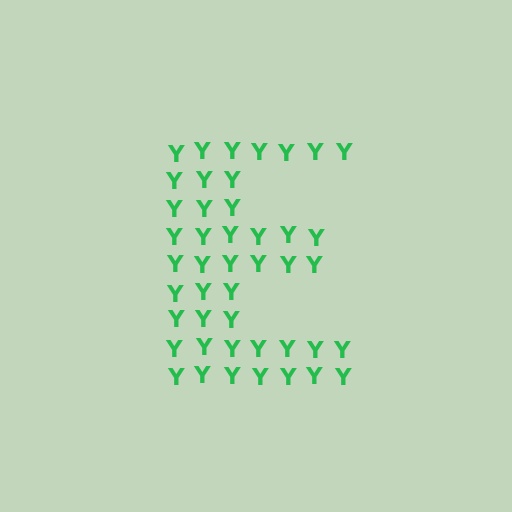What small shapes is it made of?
It is made of small letter Y's.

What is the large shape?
The large shape is the letter E.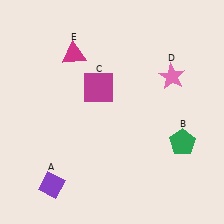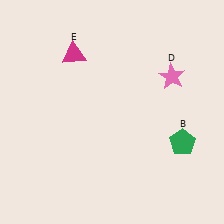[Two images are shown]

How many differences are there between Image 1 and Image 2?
There are 2 differences between the two images.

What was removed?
The magenta square (C), the purple diamond (A) were removed in Image 2.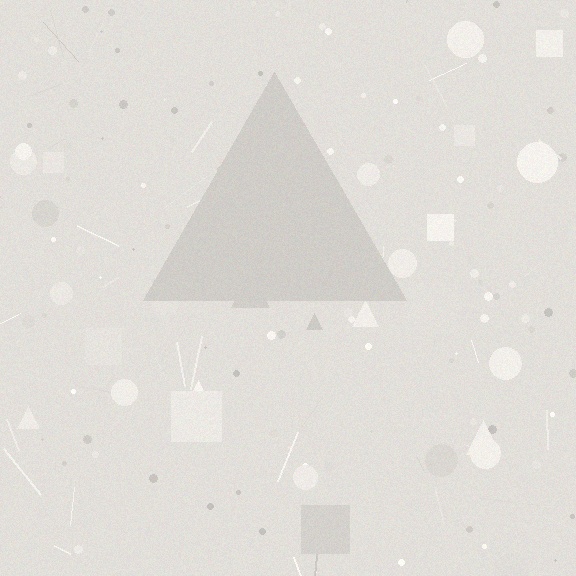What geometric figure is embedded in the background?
A triangle is embedded in the background.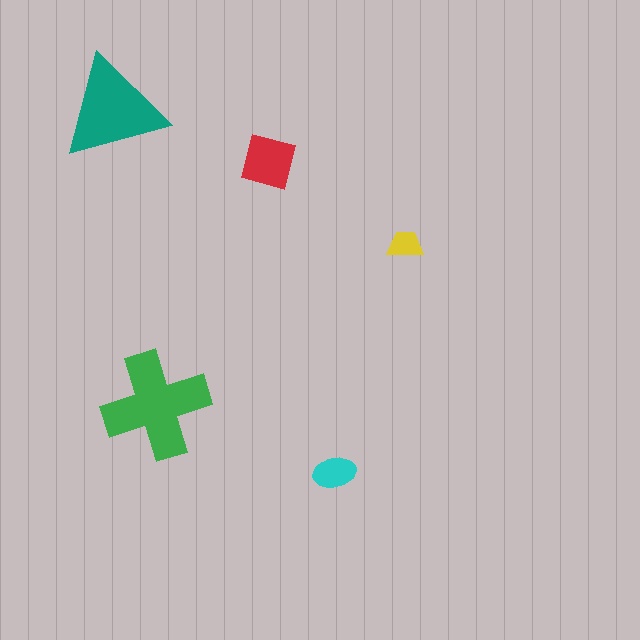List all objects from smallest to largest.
The yellow trapezoid, the cyan ellipse, the red square, the teal triangle, the green cross.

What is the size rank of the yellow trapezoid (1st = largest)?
5th.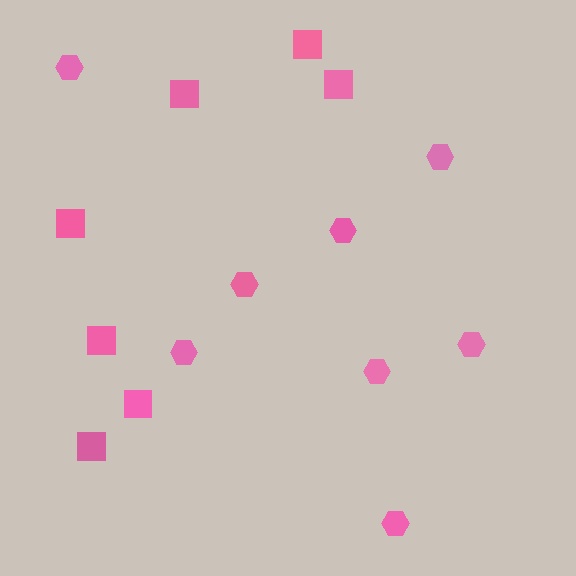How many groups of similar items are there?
There are 2 groups: one group of squares (7) and one group of hexagons (8).